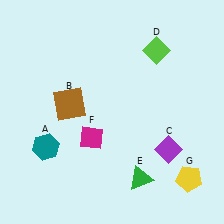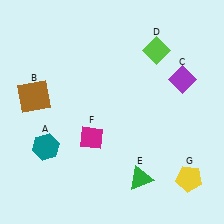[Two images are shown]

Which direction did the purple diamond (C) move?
The purple diamond (C) moved up.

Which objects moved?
The objects that moved are: the brown square (B), the purple diamond (C).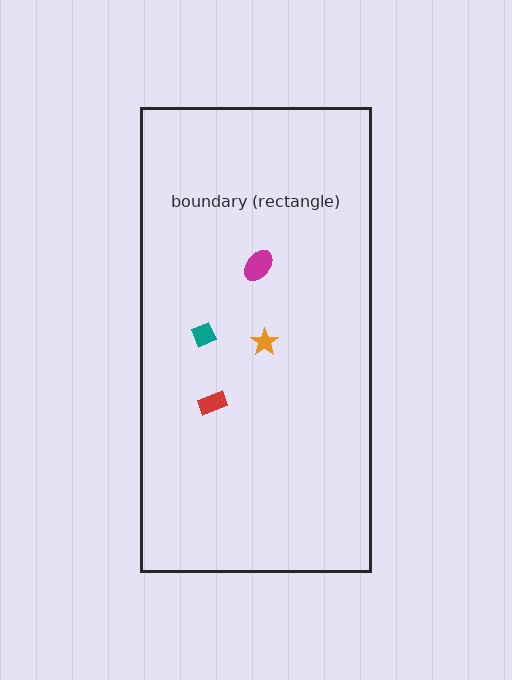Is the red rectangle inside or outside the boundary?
Inside.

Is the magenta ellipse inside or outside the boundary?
Inside.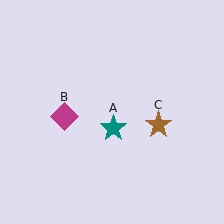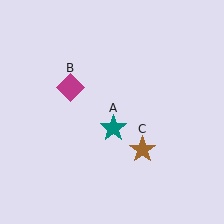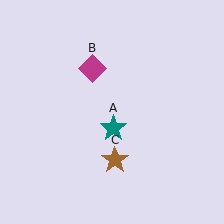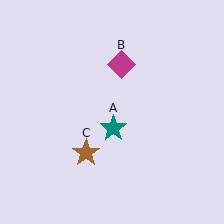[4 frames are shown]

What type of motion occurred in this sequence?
The magenta diamond (object B), brown star (object C) rotated clockwise around the center of the scene.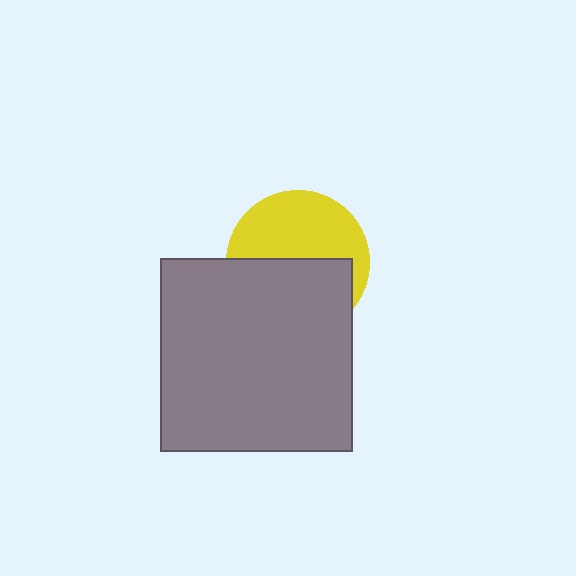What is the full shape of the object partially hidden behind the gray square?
The partially hidden object is a yellow circle.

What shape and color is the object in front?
The object in front is a gray square.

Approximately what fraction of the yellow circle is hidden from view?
Roughly 51% of the yellow circle is hidden behind the gray square.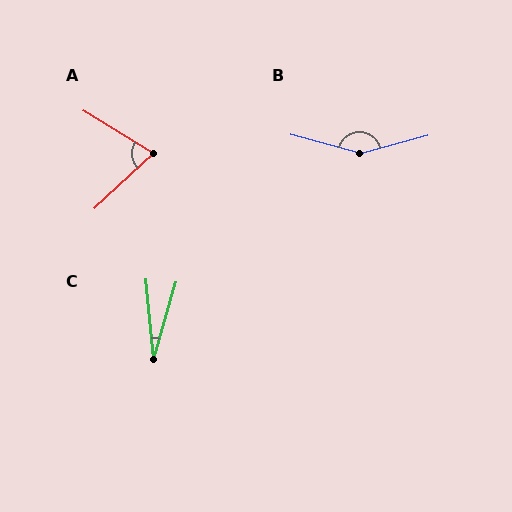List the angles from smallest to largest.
C (21°), A (74°), B (150°).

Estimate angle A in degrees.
Approximately 74 degrees.